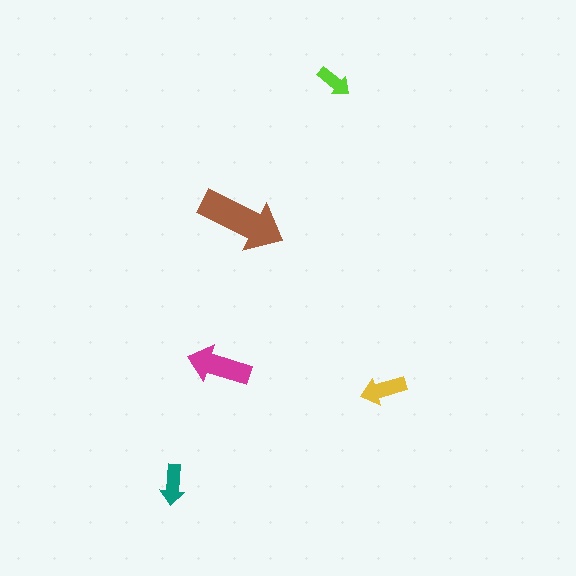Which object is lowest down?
The teal arrow is bottommost.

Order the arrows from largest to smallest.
the brown one, the magenta one, the yellow one, the teal one, the lime one.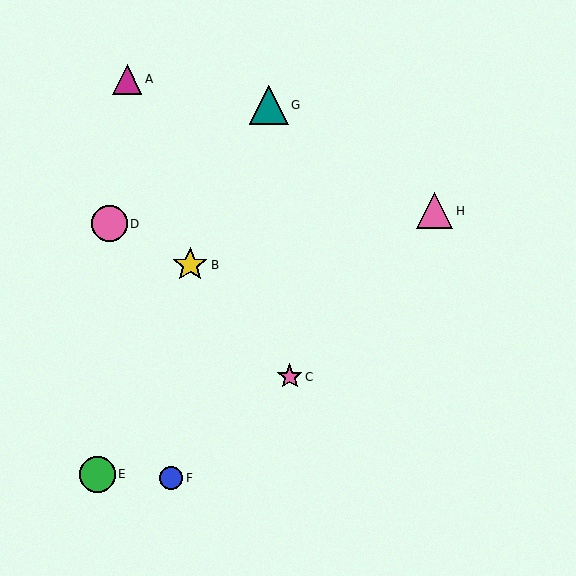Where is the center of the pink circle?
The center of the pink circle is at (109, 224).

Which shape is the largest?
The teal triangle (labeled G) is the largest.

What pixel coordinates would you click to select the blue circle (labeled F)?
Click at (171, 478) to select the blue circle F.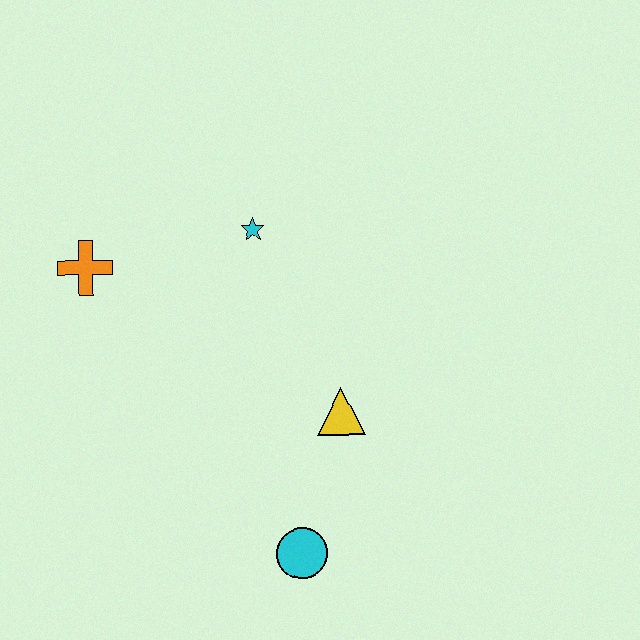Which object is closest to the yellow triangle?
The cyan circle is closest to the yellow triangle.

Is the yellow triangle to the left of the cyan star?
No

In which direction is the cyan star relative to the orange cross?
The cyan star is to the right of the orange cross.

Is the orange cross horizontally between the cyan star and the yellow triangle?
No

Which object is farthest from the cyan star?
The cyan circle is farthest from the cyan star.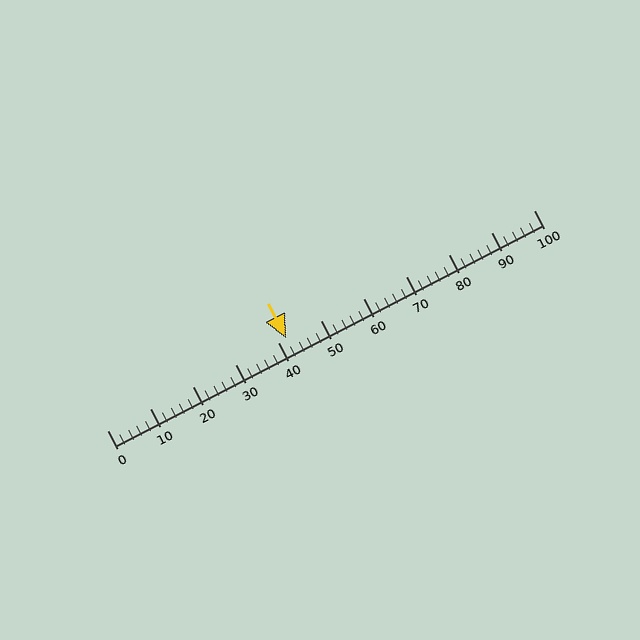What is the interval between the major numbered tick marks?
The major tick marks are spaced 10 units apart.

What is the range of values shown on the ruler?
The ruler shows values from 0 to 100.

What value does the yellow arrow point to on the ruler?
The yellow arrow points to approximately 42.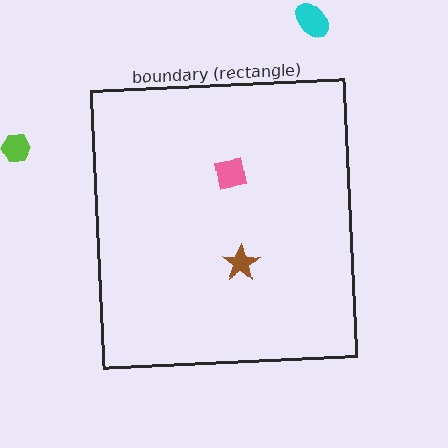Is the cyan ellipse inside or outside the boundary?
Outside.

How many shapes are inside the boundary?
2 inside, 2 outside.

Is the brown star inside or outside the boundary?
Inside.